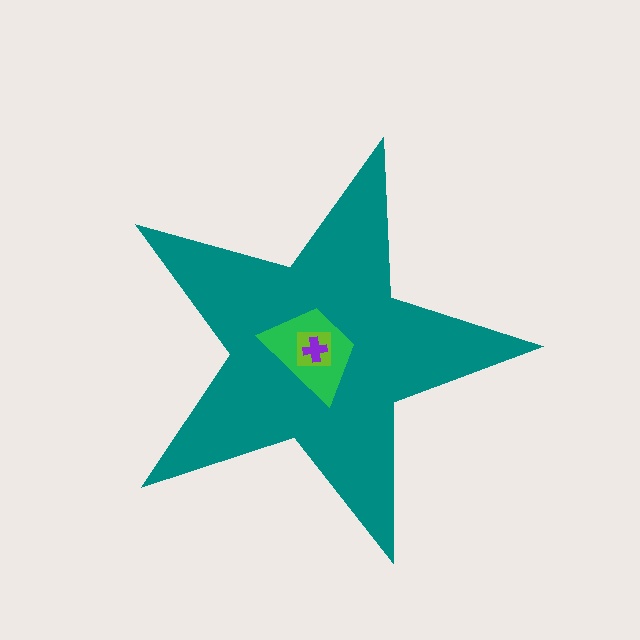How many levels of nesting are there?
4.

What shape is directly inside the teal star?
The green trapezoid.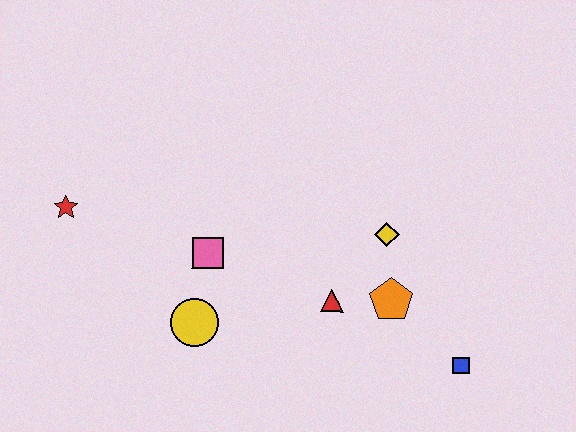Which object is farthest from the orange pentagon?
The red star is farthest from the orange pentagon.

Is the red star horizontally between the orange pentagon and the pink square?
No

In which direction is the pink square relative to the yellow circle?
The pink square is above the yellow circle.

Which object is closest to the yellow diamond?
The orange pentagon is closest to the yellow diamond.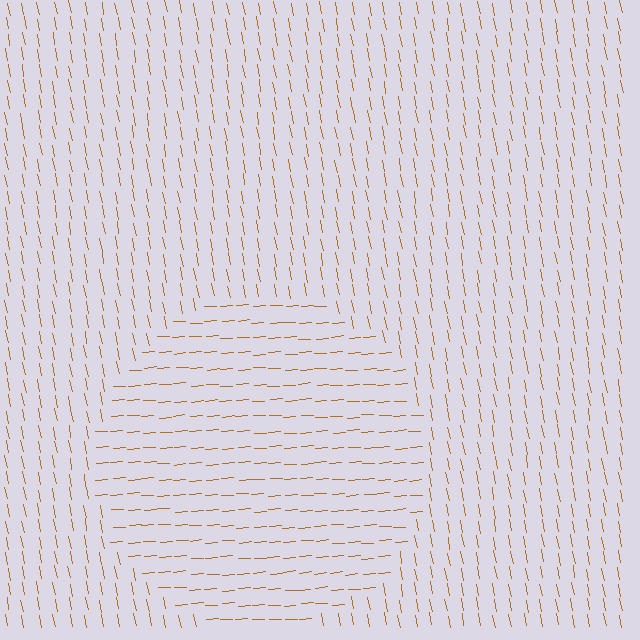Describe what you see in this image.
The image is filled with small brown line segments. A circle region in the image has lines oriented differently from the surrounding lines, creating a visible texture boundary.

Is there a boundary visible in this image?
Yes, there is a texture boundary formed by a change in line orientation.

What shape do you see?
I see a circle.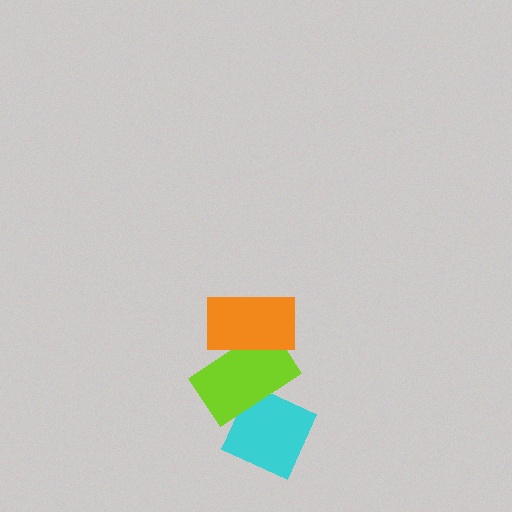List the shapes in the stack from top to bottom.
From top to bottom: the orange rectangle, the lime rectangle, the cyan diamond.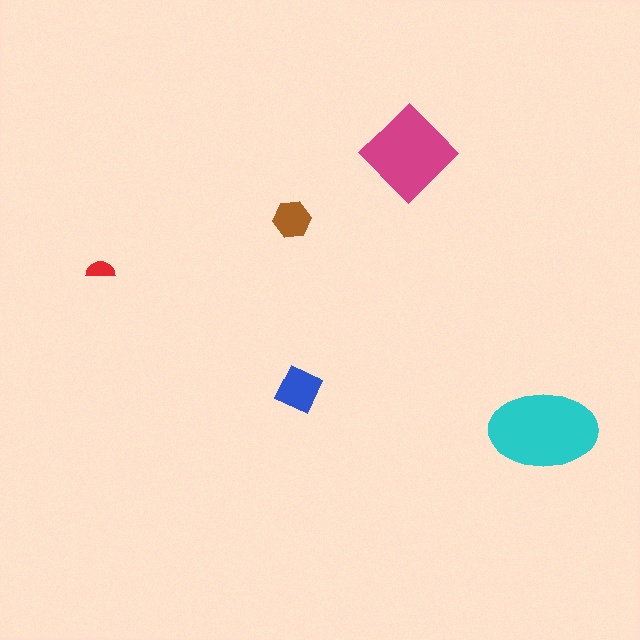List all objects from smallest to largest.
The red semicircle, the brown hexagon, the blue square, the magenta diamond, the cyan ellipse.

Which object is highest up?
The magenta diamond is topmost.